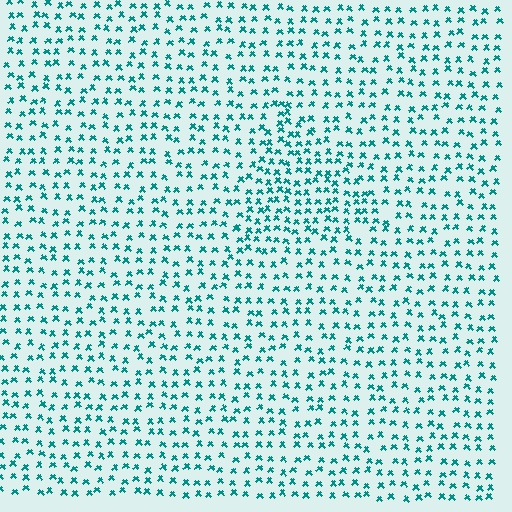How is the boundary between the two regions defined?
The boundary is defined by a change in element density (approximately 1.6x ratio). All elements are the same color, size, and shape.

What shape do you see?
I see a triangle.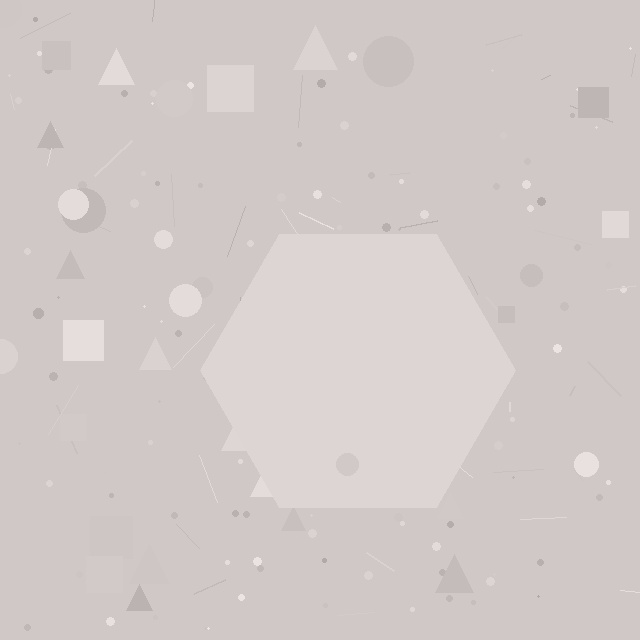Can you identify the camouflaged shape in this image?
The camouflaged shape is a hexagon.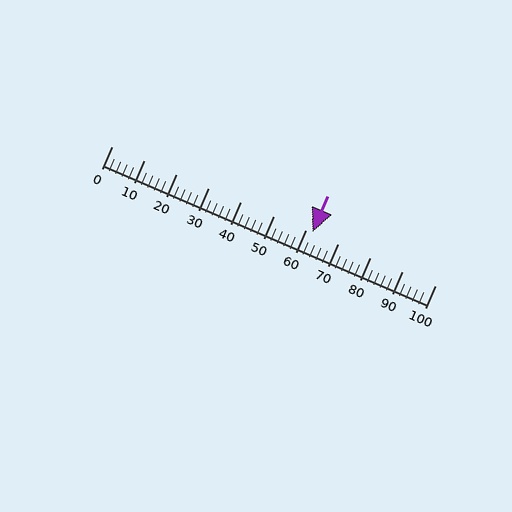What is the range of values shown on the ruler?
The ruler shows values from 0 to 100.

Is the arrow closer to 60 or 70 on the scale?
The arrow is closer to 60.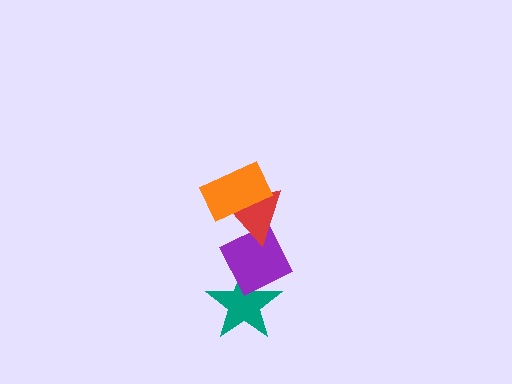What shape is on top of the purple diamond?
The red triangle is on top of the purple diamond.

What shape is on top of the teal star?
The purple diamond is on top of the teal star.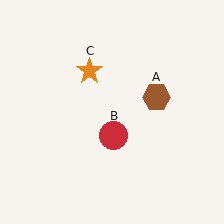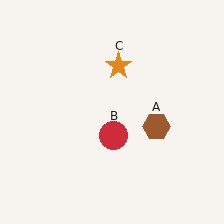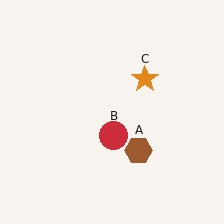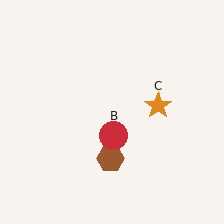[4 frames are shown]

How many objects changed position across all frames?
2 objects changed position: brown hexagon (object A), orange star (object C).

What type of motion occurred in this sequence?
The brown hexagon (object A), orange star (object C) rotated clockwise around the center of the scene.